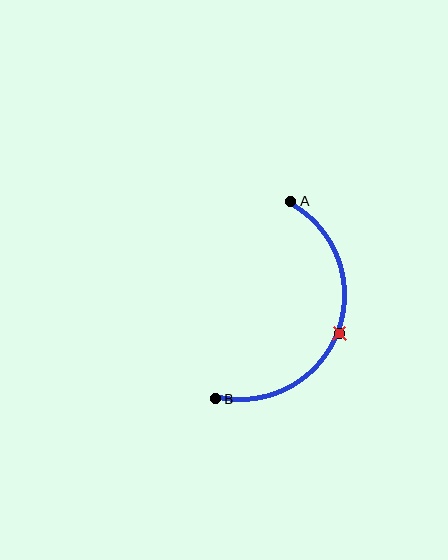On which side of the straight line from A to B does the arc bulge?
The arc bulges to the right of the straight line connecting A and B.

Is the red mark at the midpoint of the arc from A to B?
Yes. The red mark lies on the arc at equal arc-length from both A and B — it is the arc midpoint.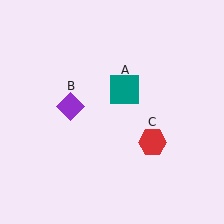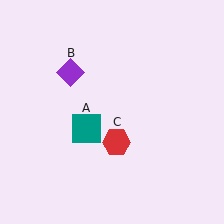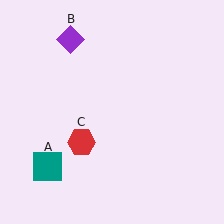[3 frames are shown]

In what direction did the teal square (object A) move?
The teal square (object A) moved down and to the left.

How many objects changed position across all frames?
3 objects changed position: teal square (object A), purple diamond (object B), red hexagon (object C).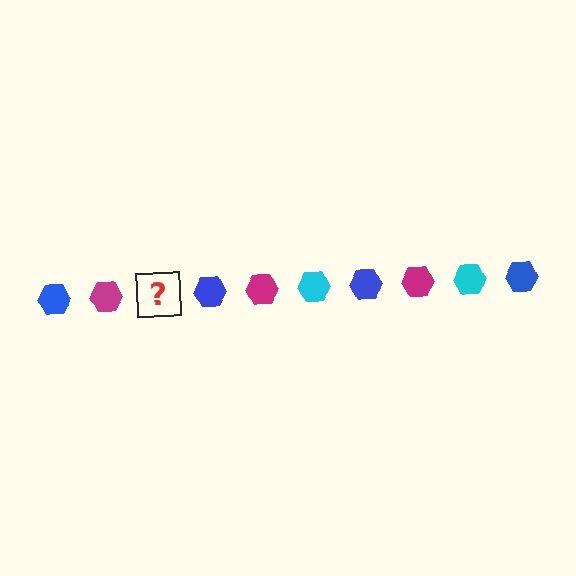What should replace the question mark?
The question mark should be replaced with a cyan hexagon.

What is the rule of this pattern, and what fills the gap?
The rule is that the pattern cycles through blue, magenta, cyan hexagons. The gap should be filled with a cyan hexagon.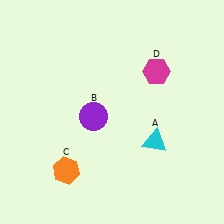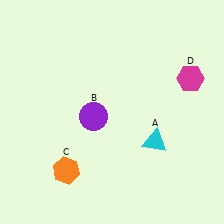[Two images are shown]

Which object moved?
The magenta hexagon (D) moved right.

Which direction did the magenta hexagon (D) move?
The magenta hexagon (D) moved right.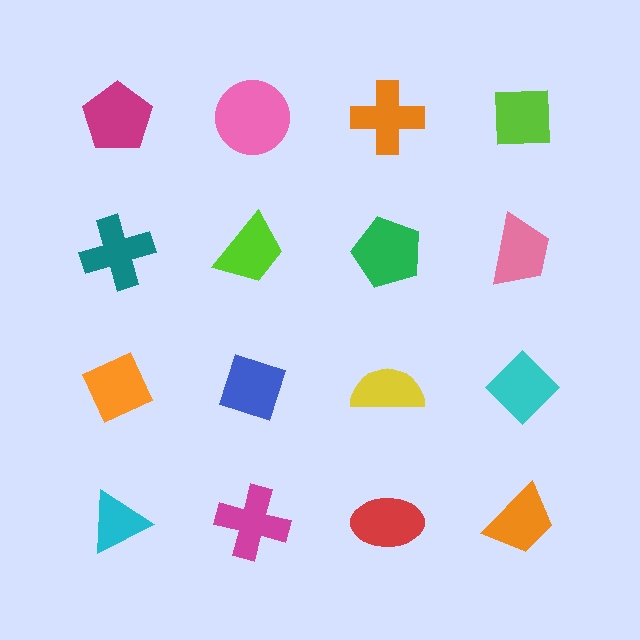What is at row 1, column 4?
A lime square.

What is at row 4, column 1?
A cyan triangle.